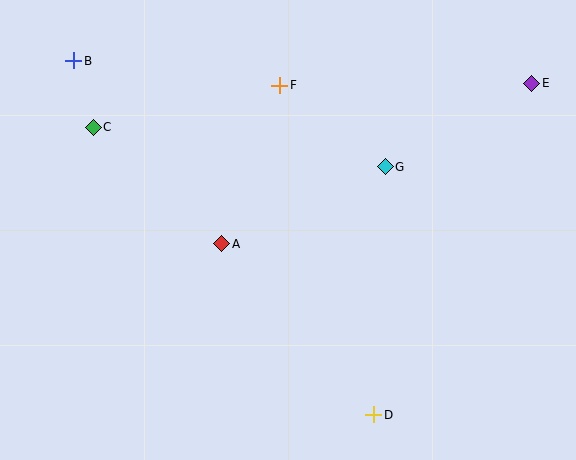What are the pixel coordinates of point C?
Point C is at (93, 127).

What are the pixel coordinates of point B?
Point B is at (74, 61).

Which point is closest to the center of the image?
Point A at (222, 244) is closest to the center.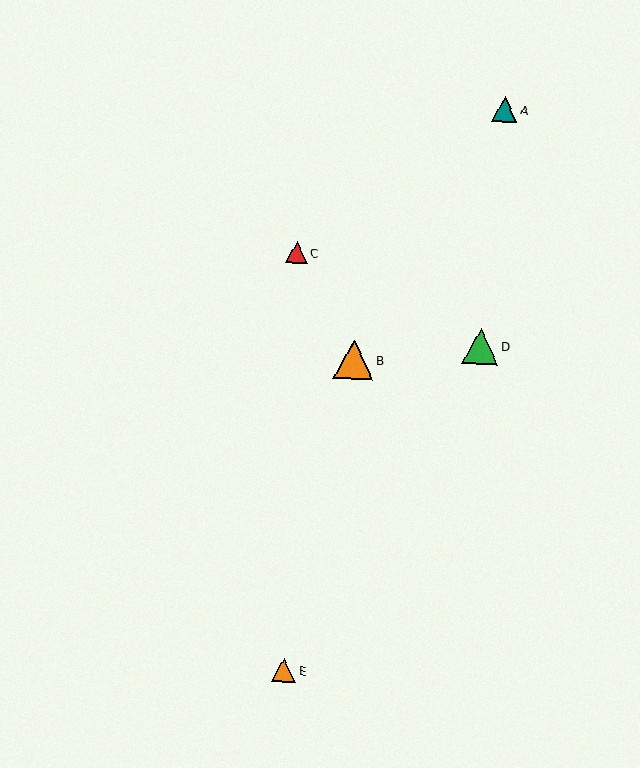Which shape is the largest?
The orange triangle (labeled B) is the largest.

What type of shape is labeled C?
Shape C is a red triangle.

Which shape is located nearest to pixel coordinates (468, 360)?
The green triangle (labeled D) at (480, 346) is nearest to that location.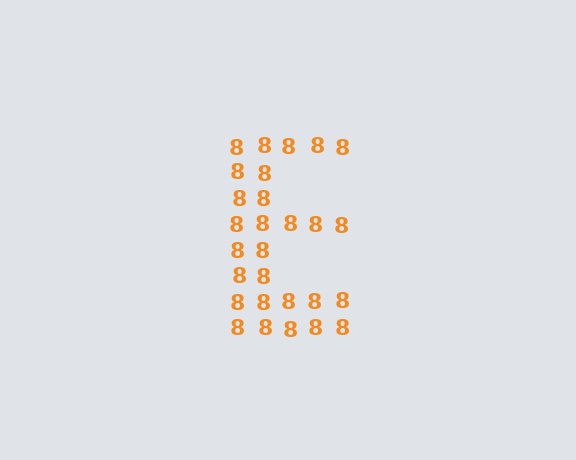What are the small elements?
The small elements are digit 8's.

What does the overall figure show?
The overall figure shows the letter E.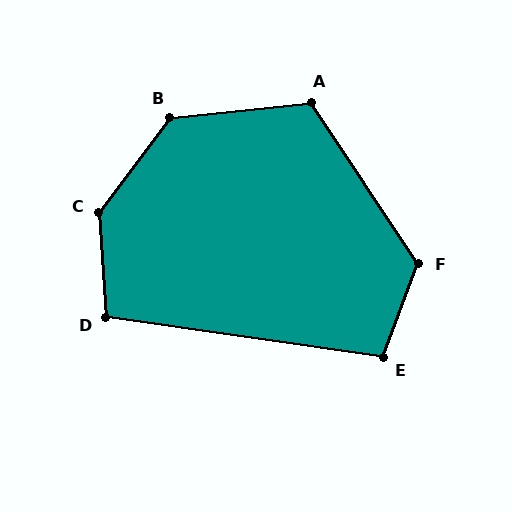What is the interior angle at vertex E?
Approximately 102 degrees (obtuse).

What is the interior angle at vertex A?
Approximately 118 degrees (obtuse).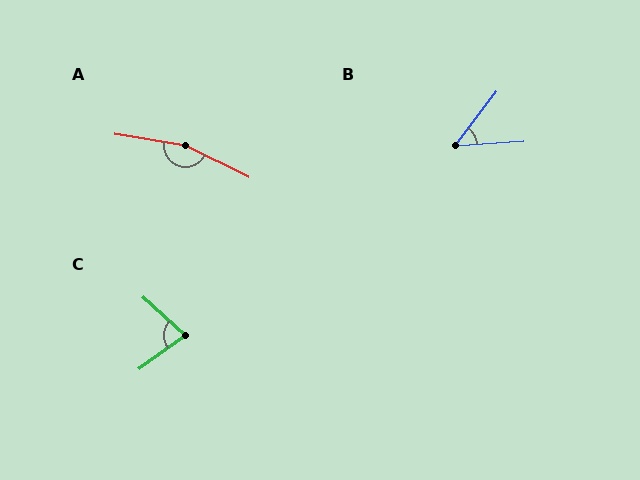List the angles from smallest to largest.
B (50°), C (79°), A (163°).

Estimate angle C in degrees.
Approximately 79 degrees.